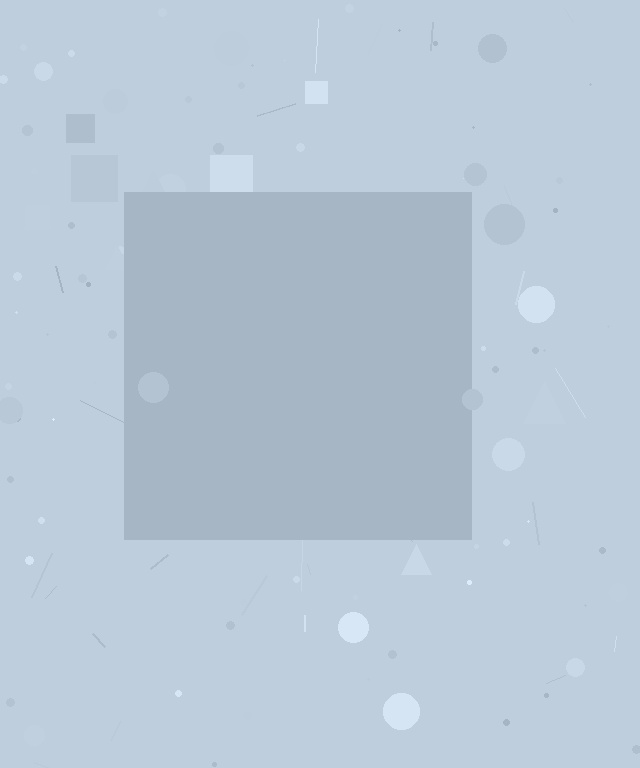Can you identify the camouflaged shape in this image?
The camouflaged shape is a square.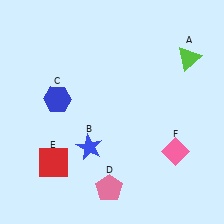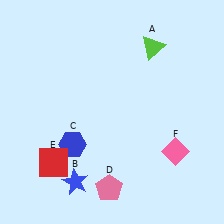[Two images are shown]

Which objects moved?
The objects that moved are: the lime triangle (A), the blue star (B), the blue hexagon (C).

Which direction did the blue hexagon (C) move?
The blue hexagon (C) moved down.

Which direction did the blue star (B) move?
The blue star (B) moved down.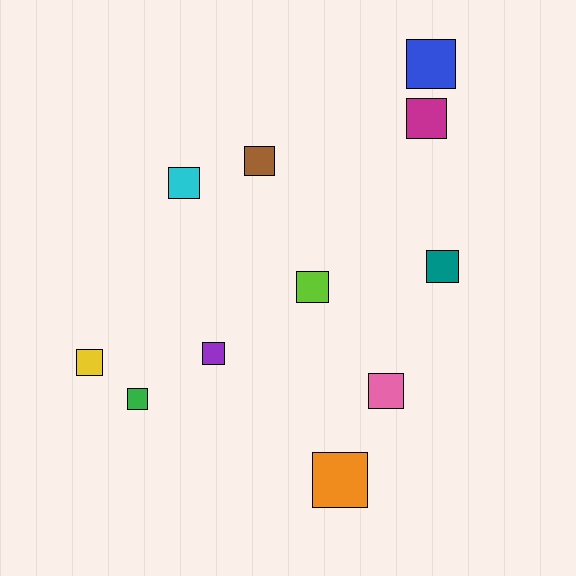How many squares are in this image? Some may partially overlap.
There are 11 squares.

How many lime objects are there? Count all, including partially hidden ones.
There is 1 lime object.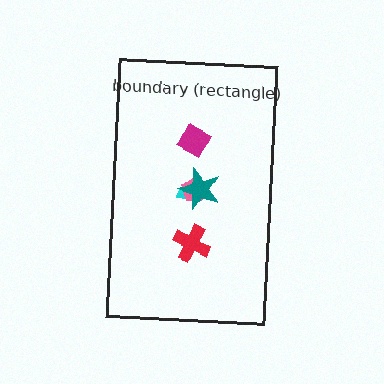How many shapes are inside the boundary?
5 inside, 0 outside.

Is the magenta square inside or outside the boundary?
Inside.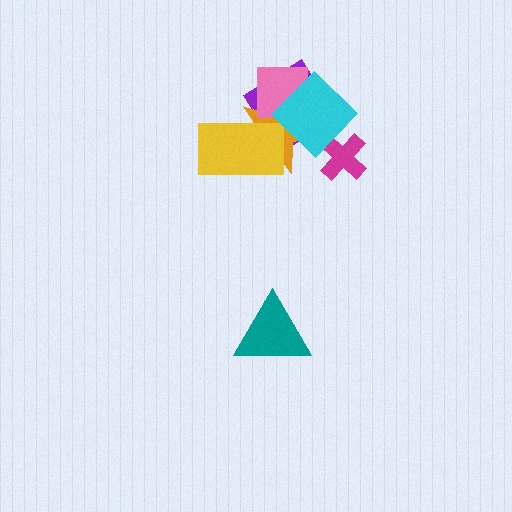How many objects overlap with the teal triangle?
0 objects overlap with the teal triangle.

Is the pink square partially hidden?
Yes, it is partially covered by another shape.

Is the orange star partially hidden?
Yes, it is partially covered by another shape.